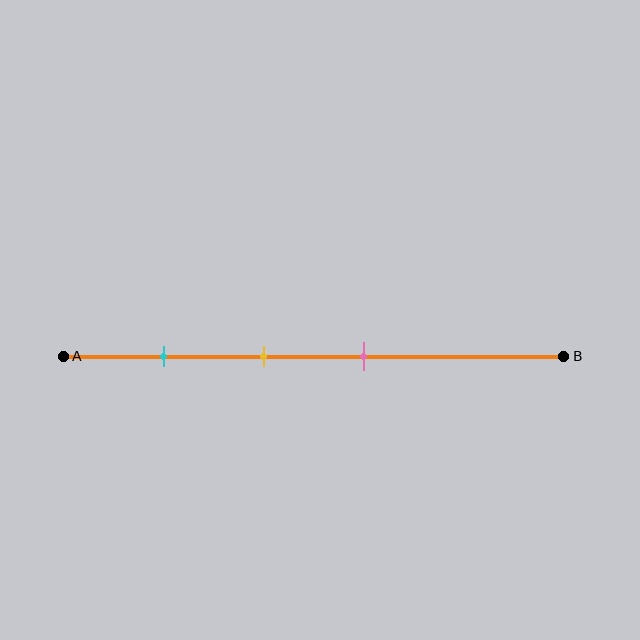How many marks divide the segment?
There are 3 marks dividing the segment.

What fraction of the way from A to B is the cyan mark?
The cyan mark is approximately 20% (0.2) of the way from A to B.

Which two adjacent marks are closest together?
The yellow and pink marks are the closest adjacent pair.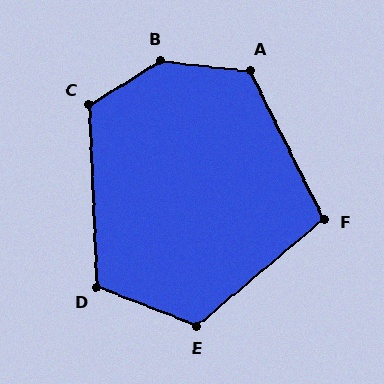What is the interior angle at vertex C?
Approximately 119 degrees (obtuse).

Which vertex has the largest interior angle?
B, at approximately 142 degrees.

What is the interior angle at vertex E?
Approximately 118 degrees (obtuse).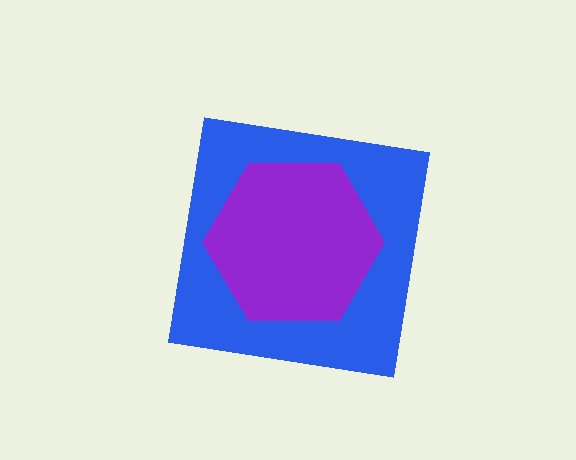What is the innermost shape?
The purple hexagon.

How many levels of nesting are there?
2.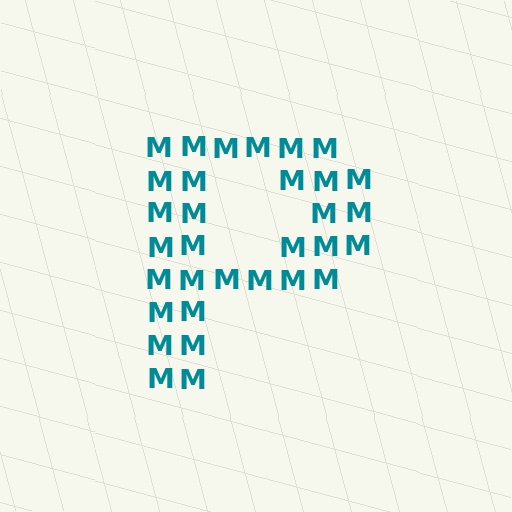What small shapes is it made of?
It is made of small letter M's.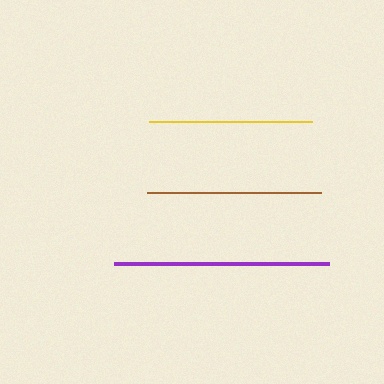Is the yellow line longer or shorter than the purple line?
The purple line is longer than the yellow line.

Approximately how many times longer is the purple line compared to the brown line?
The purple line is approximately 1.2 times the length of the brown line.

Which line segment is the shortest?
The yellow line is the shortest at approximately 163 pixels.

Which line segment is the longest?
The purple line is the longest at approximately 215 pixels.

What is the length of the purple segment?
The purple segment is approximately 215 pixels long.